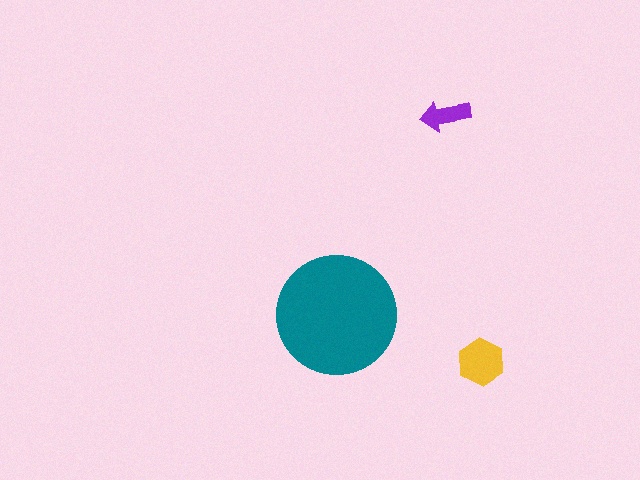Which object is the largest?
The teal circle.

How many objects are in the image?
There are 3 objects in the image.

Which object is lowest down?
The yellow hexagon is bottommost.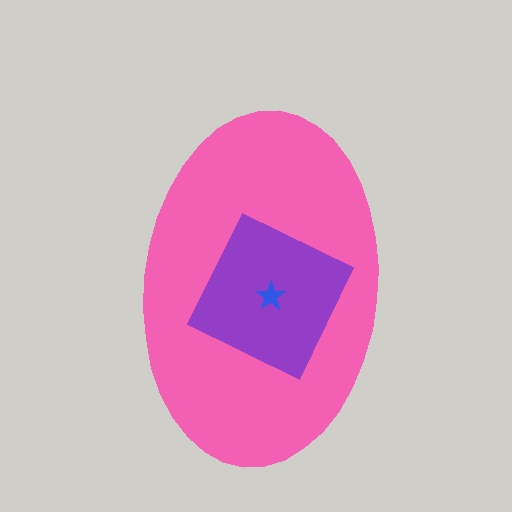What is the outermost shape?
The pink ellipse.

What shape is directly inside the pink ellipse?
The purple square.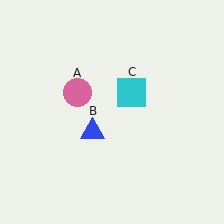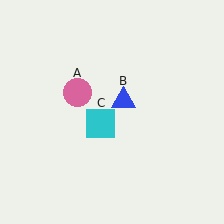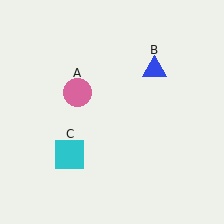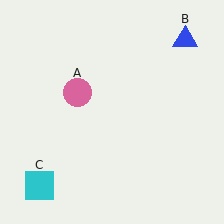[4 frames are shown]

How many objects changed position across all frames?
2 objects changed position: blue triangle (object B), cyan square (object C).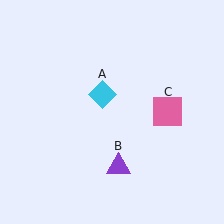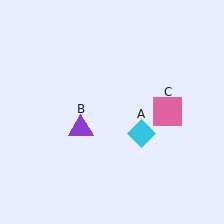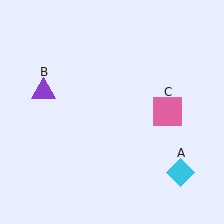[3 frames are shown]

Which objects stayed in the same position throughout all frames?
Pink square (object C) remained stationary.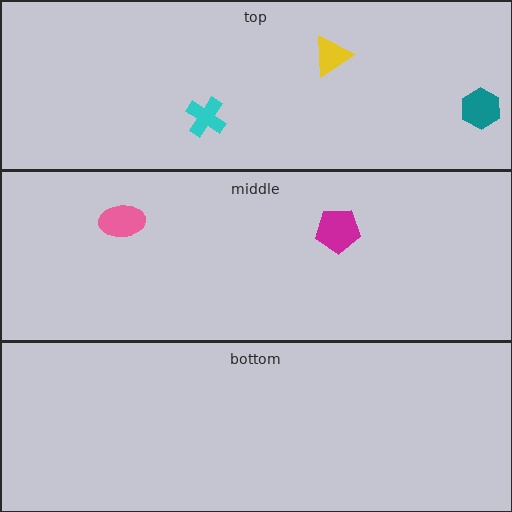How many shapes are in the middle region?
2.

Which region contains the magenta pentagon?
The middle region.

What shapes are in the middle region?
The pink ellipse, the magenta pentagon.